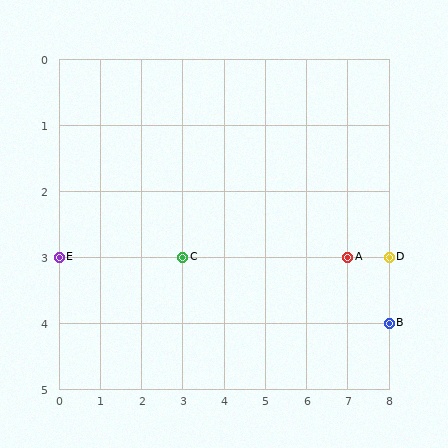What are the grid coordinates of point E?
Point E is at grid coordinates (0, 3).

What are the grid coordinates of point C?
Point C is at grid coordinates (3, 3).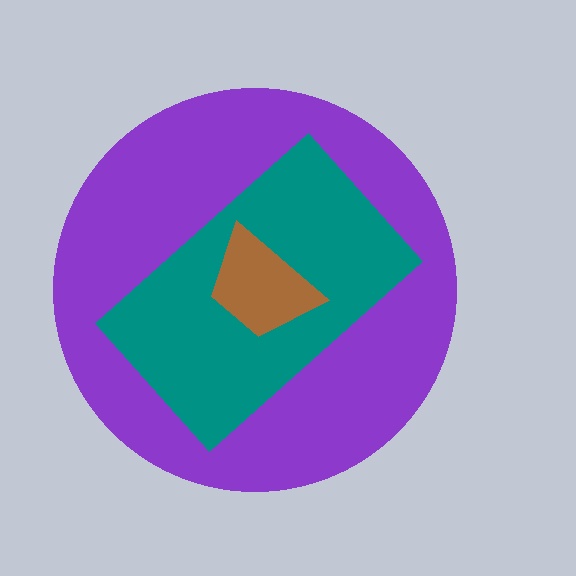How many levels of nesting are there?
3.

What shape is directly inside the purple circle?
The teal rectangle.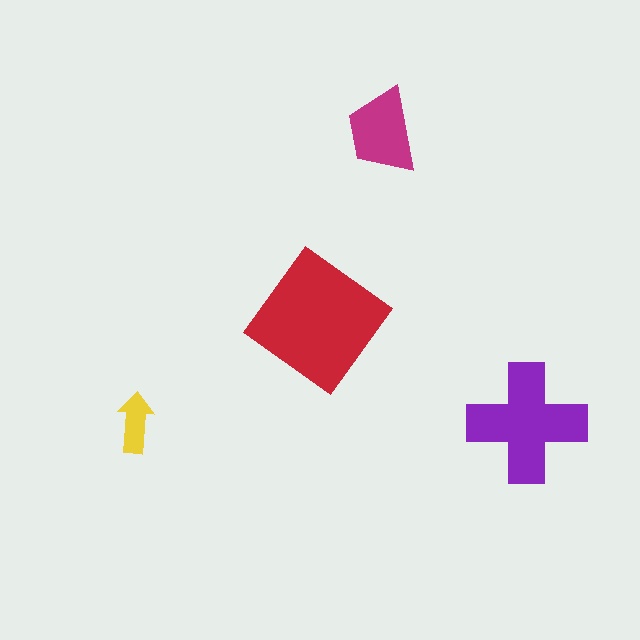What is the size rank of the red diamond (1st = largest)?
1st.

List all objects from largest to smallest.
The red diamond, the purple cross, the magenta trapezoid, the yellow arrow.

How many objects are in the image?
There are 4 objects in the image.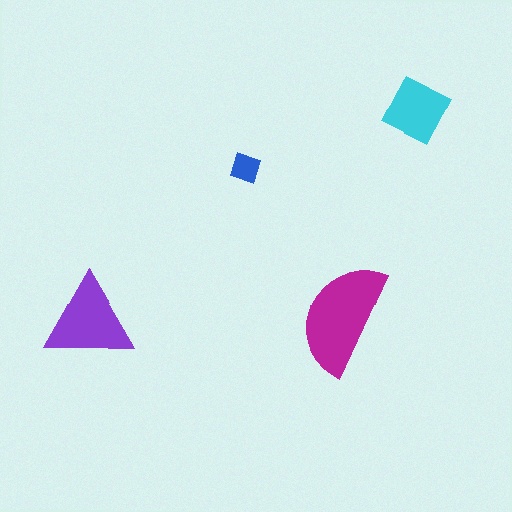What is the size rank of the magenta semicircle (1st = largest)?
1st.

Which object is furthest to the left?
The purple triangle is leftmost.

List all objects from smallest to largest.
The blue diamond, the cyan square, the purple triangle, the magenta semicircle.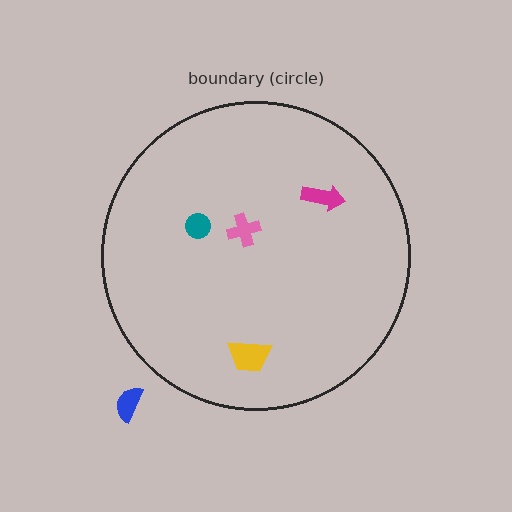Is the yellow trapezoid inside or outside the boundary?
Inside.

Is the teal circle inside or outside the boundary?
Inside.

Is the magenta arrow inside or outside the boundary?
Inside.